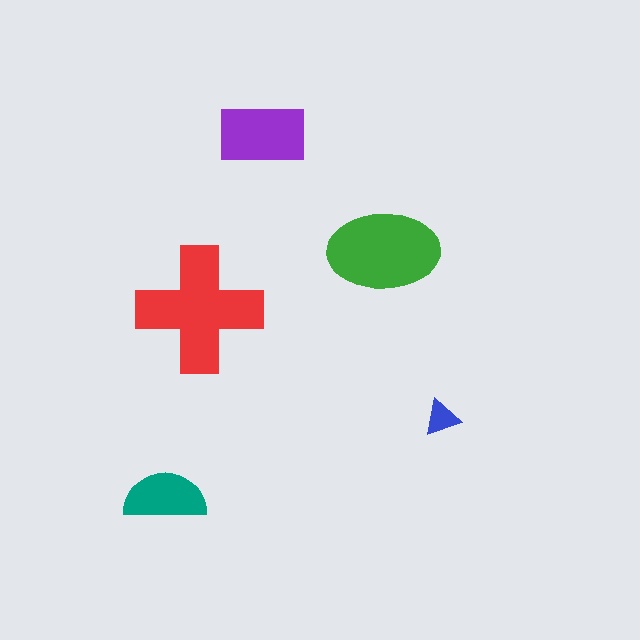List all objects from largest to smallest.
The red cross, the green ellipse, the purple rectangle, the teal semicircle, the blue triangle.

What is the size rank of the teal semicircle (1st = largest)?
4th.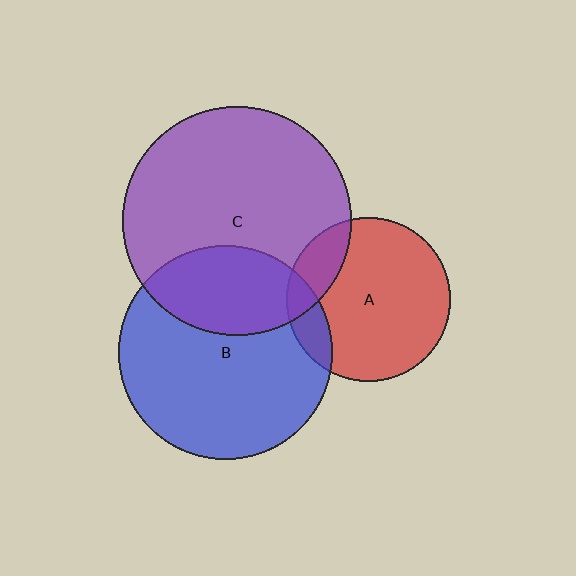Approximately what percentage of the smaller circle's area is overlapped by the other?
Approximately 30%.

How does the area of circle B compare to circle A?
Approximately 1.7 times.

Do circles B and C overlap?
Yes.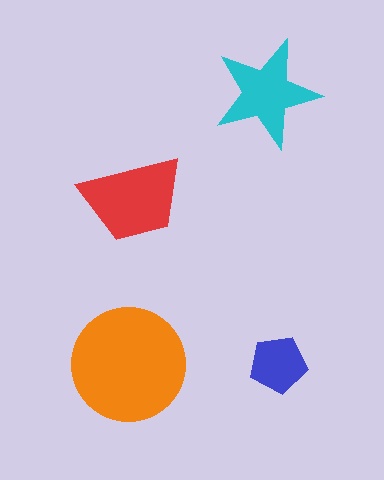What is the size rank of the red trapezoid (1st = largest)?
2nd.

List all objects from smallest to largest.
The blue pentagon, the cyan star, the red trapezoid, the orange circle.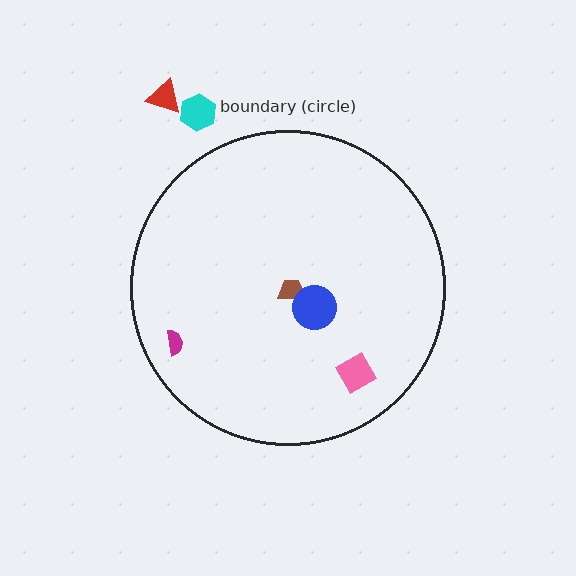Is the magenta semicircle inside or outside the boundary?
Inside.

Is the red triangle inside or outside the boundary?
Outside.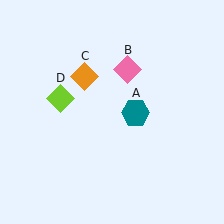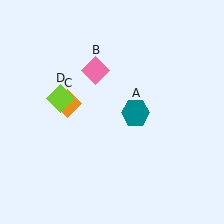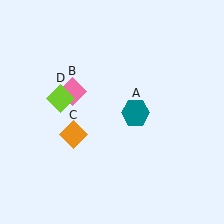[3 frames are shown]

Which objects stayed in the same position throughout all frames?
Teal hexagon (object A) and lime diamond (object D) remained stationary.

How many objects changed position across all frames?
2 objects changed position: pink diamond (object B), orange diamond (object C).